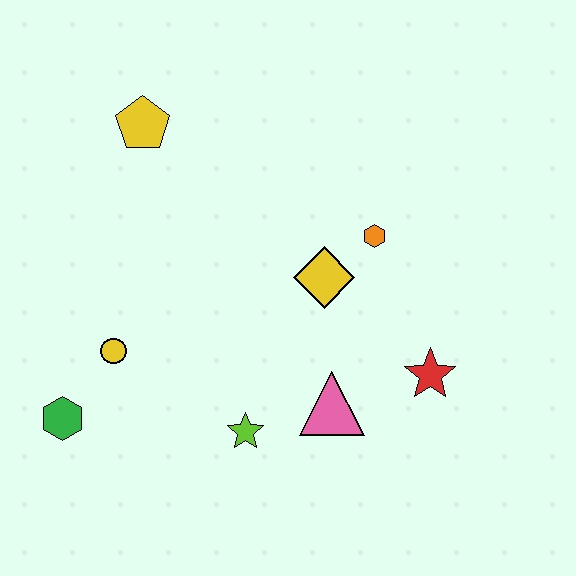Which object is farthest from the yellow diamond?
The green hexagon is farthest from the yellow diamond.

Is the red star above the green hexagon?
Yes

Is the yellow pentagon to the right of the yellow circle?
Yes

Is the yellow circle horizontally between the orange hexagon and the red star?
No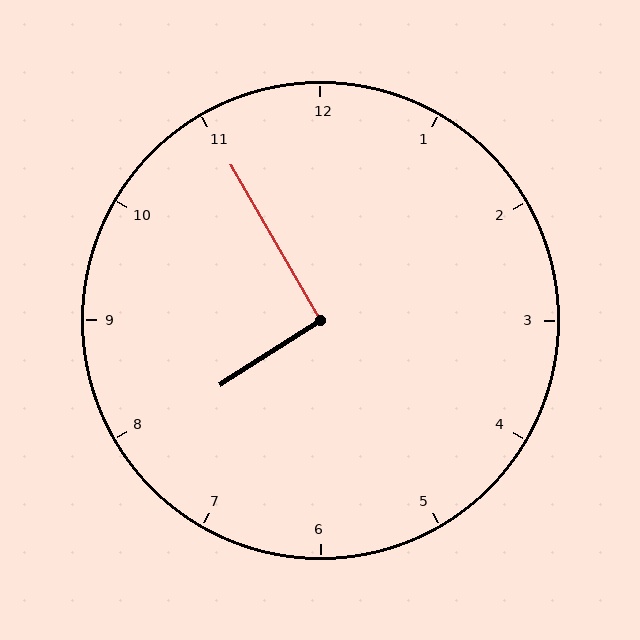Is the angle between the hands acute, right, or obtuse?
It is right.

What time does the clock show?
7:55.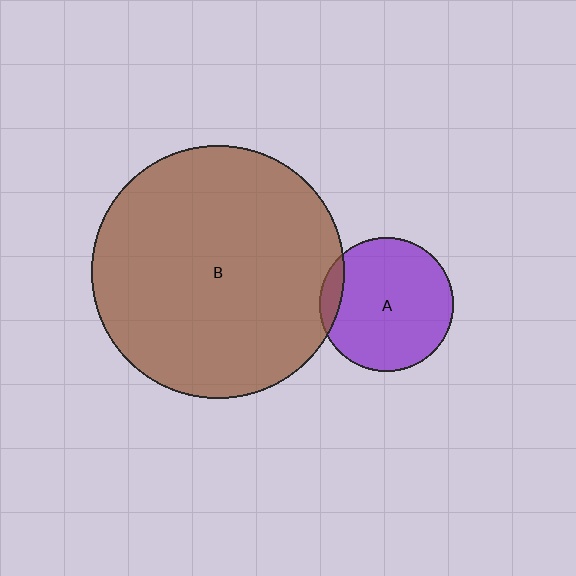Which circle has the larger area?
Circle B (brown).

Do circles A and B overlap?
Yes.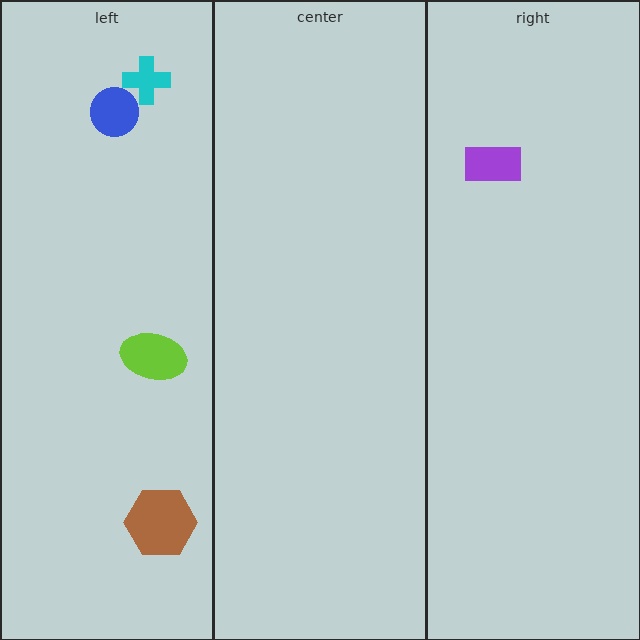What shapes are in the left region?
The brown hexagon, the cyan cross, the blue circle, the lime ellipse.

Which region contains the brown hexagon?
The left region.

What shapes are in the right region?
The purple rectangle.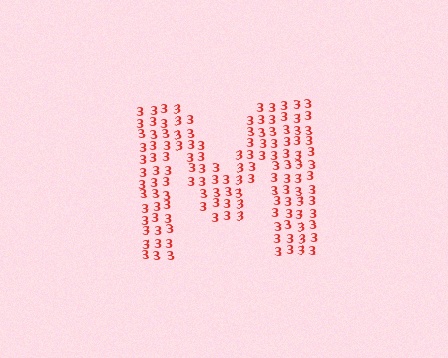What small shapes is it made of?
It is made of small digit 3's.